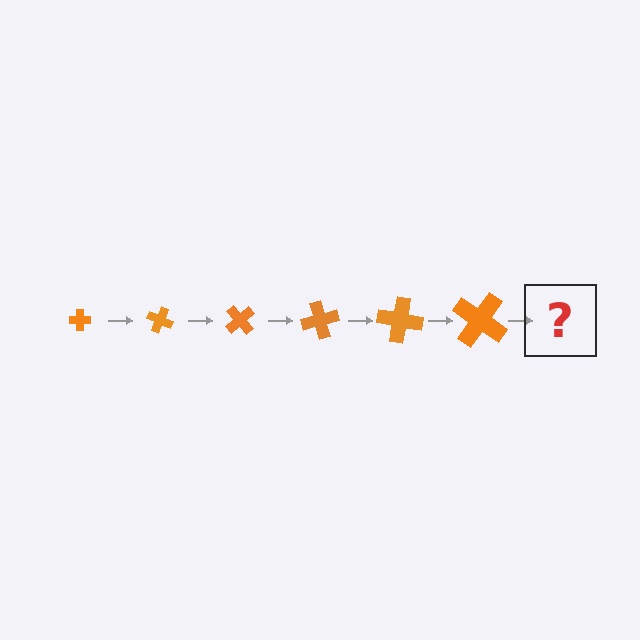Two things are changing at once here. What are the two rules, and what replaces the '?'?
The two rules are that the cross grows larger each step and it rotates 25 degrees each step. The '?' should be a cross, larger than the previous one and rotated 150 degrees from the start.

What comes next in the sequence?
The next element should be a cross, larger than the previous one and rotated 150 degrees from the start.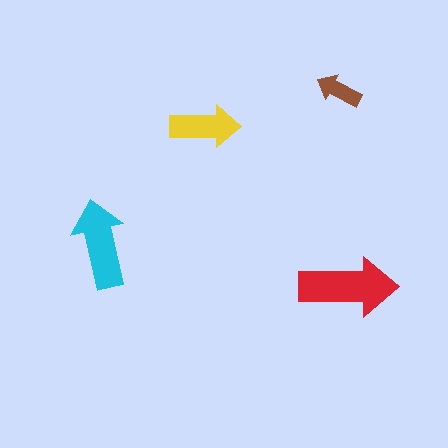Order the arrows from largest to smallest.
the red one, the cyan one, the yellow one, the brown one.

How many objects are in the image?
There are 4 objects in the image.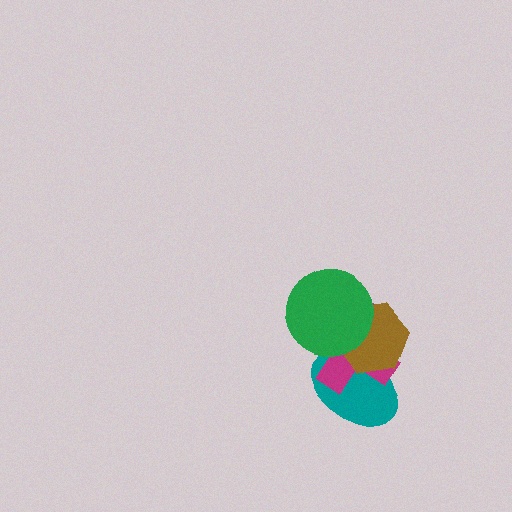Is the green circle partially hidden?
No, no other shape covers it.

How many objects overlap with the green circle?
3 objects overlap with the green circle.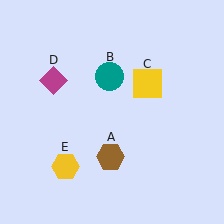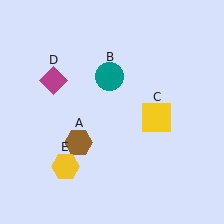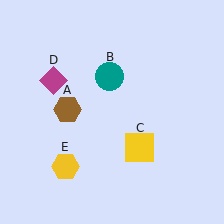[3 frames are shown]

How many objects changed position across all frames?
2 objects changed position: brown hexagon (object A), yellow square (object C).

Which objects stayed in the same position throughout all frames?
Teal circle (object B) and magenta diamond (object D) and yellow hexagon (object E) remained stationary.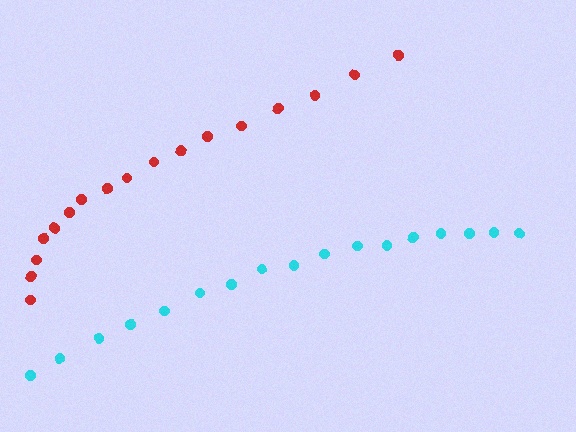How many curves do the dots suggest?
There are 2 distinct paths.